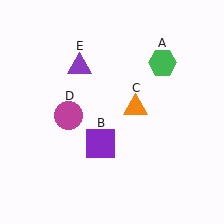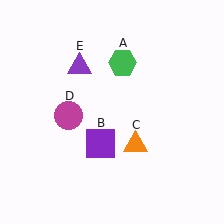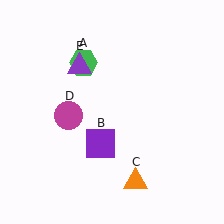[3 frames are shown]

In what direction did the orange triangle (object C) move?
The orange triangle (object C) moved down.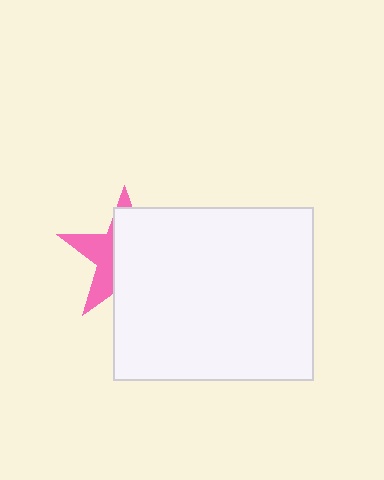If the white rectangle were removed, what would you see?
You would see the complete pink star.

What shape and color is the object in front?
The object in front is a white rectangle.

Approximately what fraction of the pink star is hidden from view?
Roughly 63% of the pink star is hidden behind the white rectangle.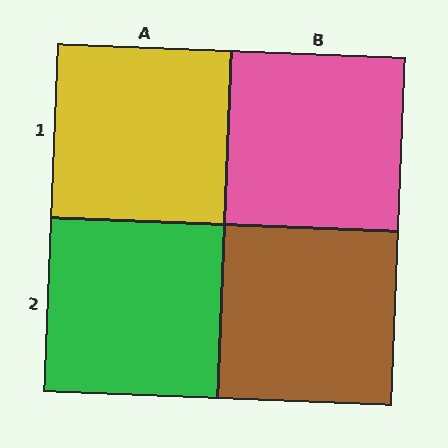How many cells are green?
1 cell is green.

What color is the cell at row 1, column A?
Yellow.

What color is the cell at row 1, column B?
Pink.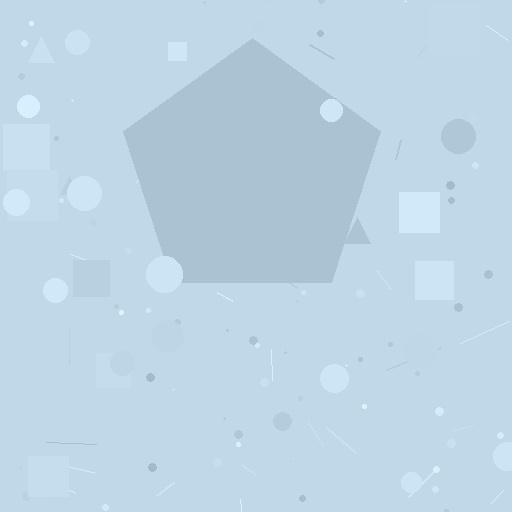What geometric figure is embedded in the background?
A pentagon is embedded in the background.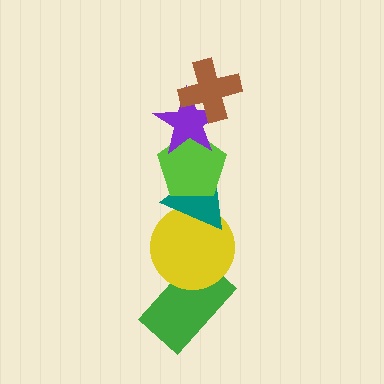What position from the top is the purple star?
The purple star is 2nd from the top.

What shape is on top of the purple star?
The brown cross is on top of the purple star.